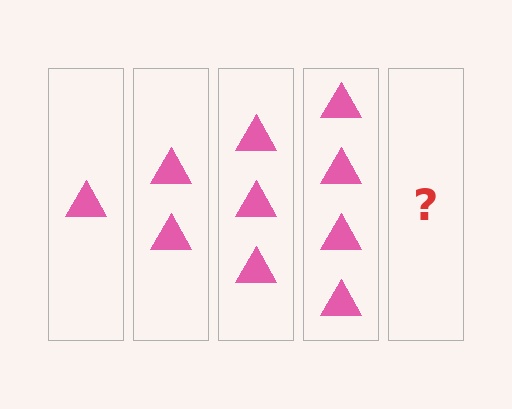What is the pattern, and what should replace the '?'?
The pattern is that each step adds one more triangle. The '?' should be 5 triangles.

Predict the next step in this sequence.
The next step is 5 triangles.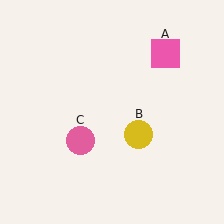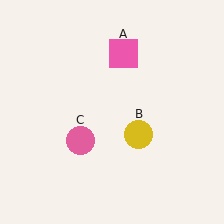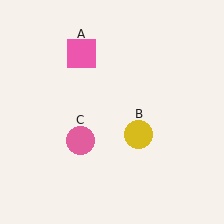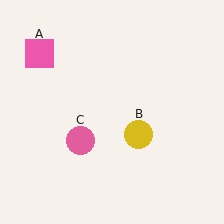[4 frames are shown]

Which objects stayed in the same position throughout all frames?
Yellow circle (object B) and pink circle (object C) remained stationary.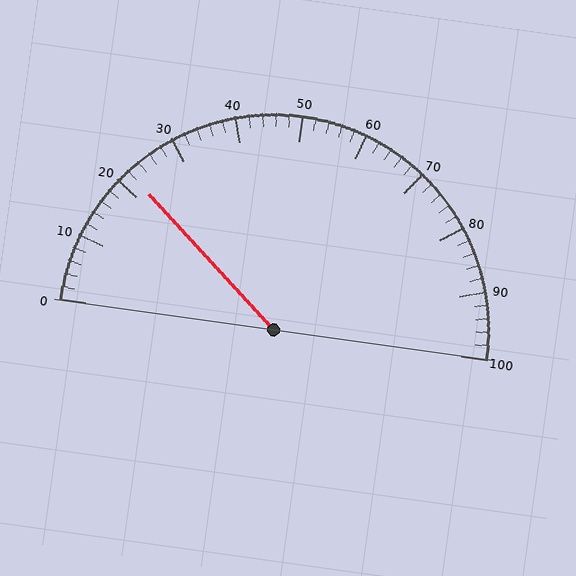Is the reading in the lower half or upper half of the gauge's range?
The reading is in the lower half of the range (0 to 100).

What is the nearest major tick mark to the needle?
The nearest major tick mark is 20.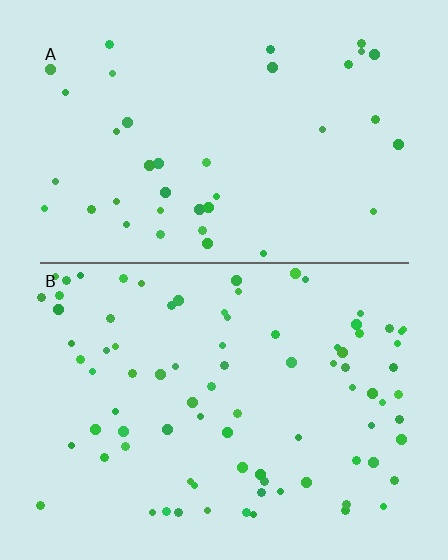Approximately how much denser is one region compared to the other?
Approximately 2.2× — region B over region A.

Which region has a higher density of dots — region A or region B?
B (the bottom).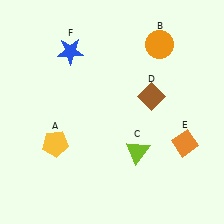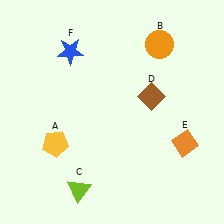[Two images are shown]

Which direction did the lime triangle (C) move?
The lime triangle (C) moved left.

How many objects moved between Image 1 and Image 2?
1 object moved between the two images.